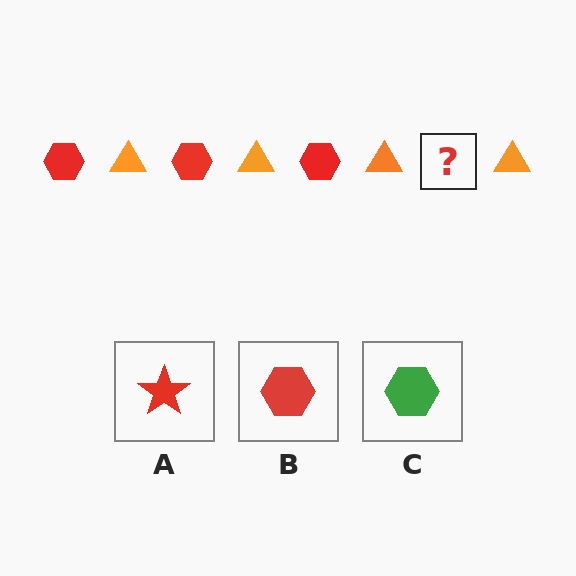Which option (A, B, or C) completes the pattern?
B.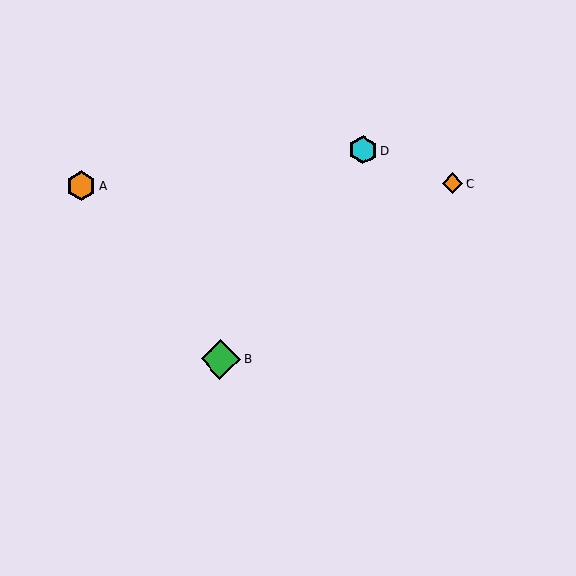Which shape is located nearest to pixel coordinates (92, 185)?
The orange hexagon (labeled A) at (81, 186) is nearest to that location.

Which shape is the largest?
The green diamond (labeled B) is the largest.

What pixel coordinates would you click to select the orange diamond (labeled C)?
Click at (452, 183) to select the orange diamond C.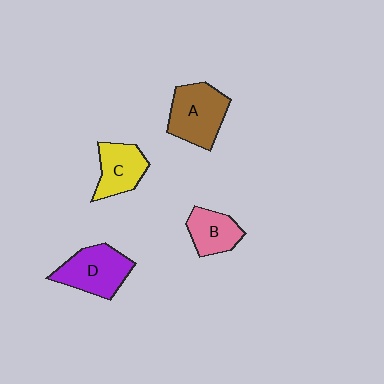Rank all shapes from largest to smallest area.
From largest to smallest: A (brown), D (purple), C (yellow), B (pink).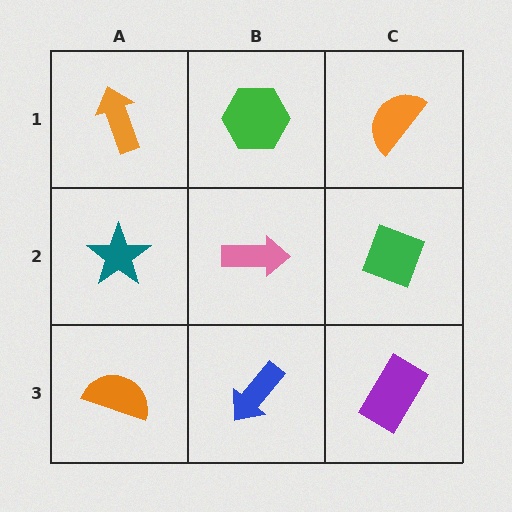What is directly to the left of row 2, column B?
A teal star.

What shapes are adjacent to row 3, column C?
A green diamond (row 2, column C), a blue arrow (row 3, column B).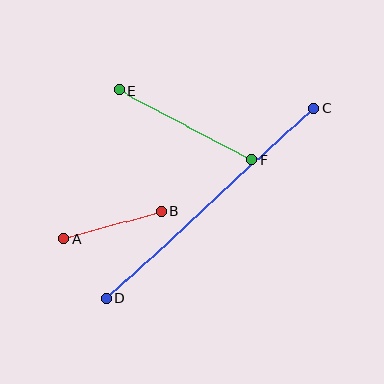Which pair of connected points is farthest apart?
Points C and D are farthest apart.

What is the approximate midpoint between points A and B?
The midpoint is at approximately (112, 225) pixels.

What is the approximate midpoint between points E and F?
The midpoint is at approximately (185, 125) pixels.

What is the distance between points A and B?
The distance is approximately 101 pixels.